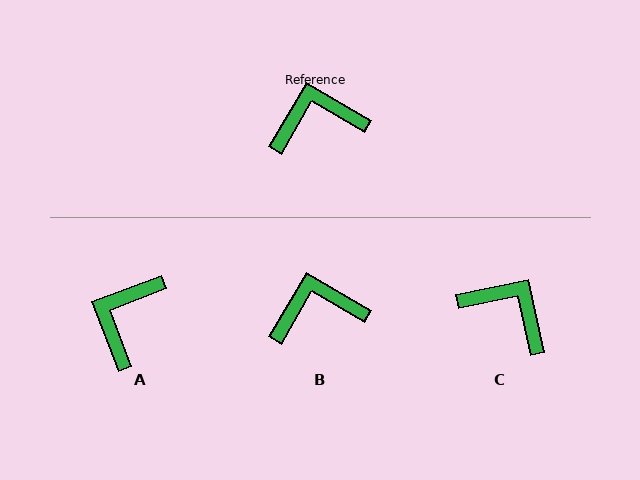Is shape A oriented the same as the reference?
No, it is off by about 51 degrees.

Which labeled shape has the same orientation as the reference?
B.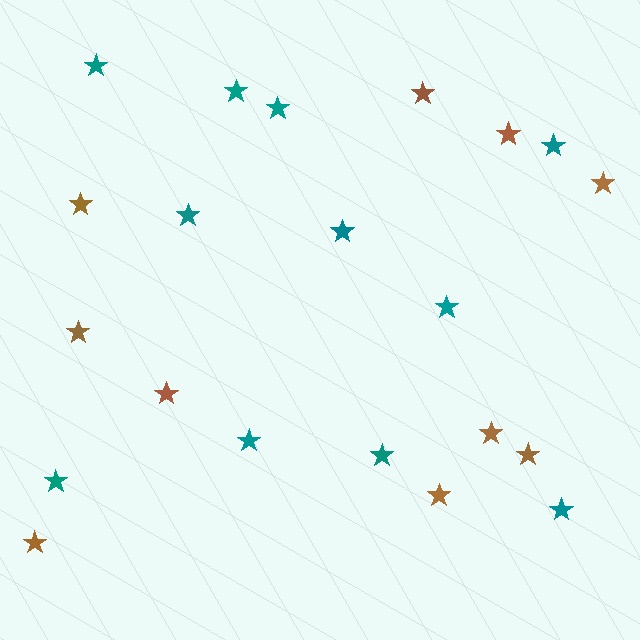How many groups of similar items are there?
There are 2 groups: one group of brown stars (10) and one group of teal stars (11).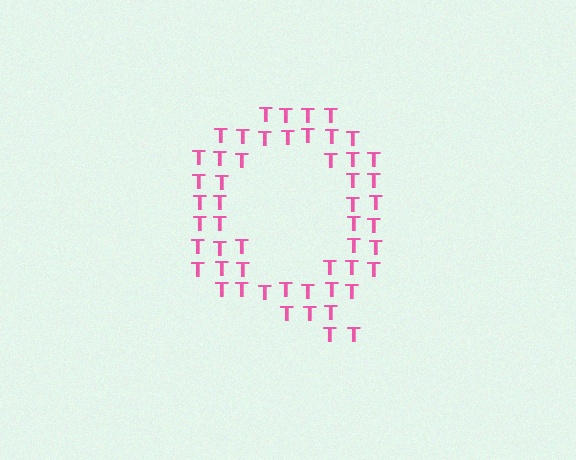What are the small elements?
The small elements are letter T's.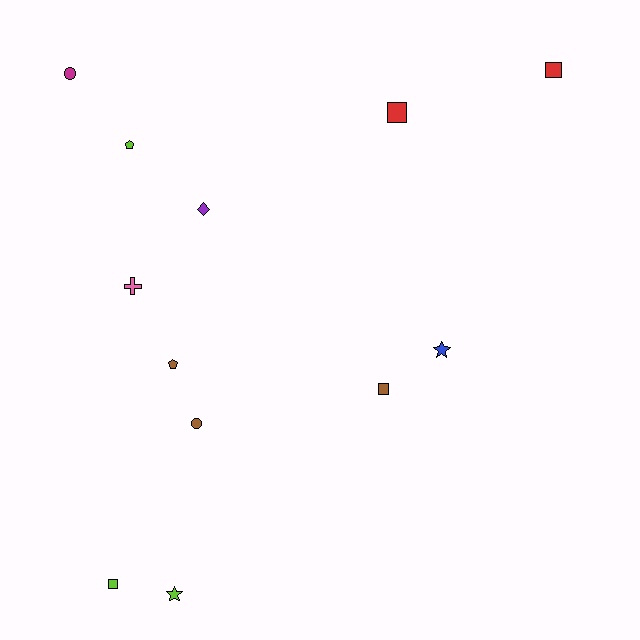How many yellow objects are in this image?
There are no yellow objects.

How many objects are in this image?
There are 12 objects.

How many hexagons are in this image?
There are no hexagons.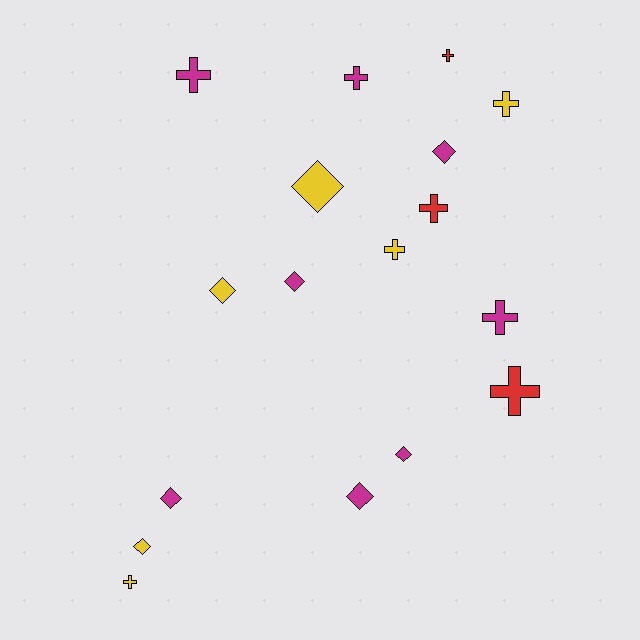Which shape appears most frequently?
Cross, with 9 objects.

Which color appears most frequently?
Magenta, with 8 objects.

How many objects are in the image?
There are 17 objects.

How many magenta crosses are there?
There are 3 magenta crosses.